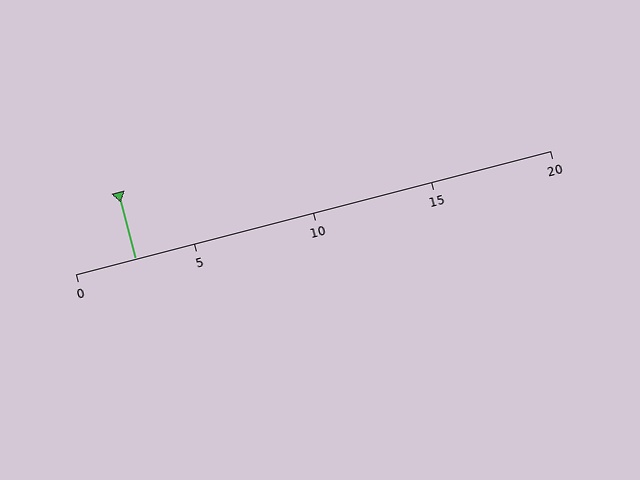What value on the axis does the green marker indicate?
The marker indicates approximately 2.5.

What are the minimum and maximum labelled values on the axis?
The axis runs from 0 to 20.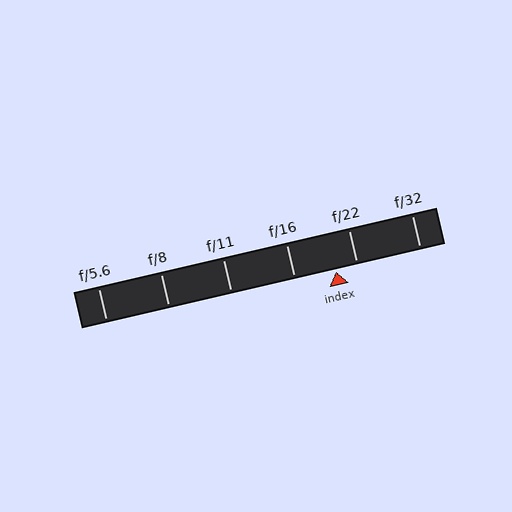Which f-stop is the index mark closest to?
The index mark is closest to f/22.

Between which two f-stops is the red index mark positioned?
The index mark is between f/16 and f/22.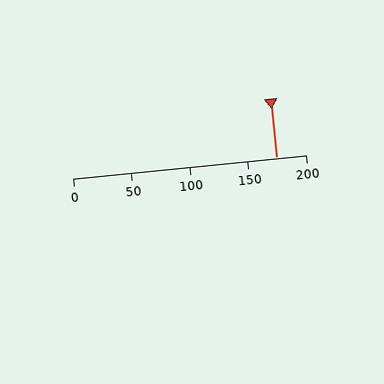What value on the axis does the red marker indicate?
The marker indicates approximately 175.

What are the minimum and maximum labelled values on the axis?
The axis runs from 0 to 200.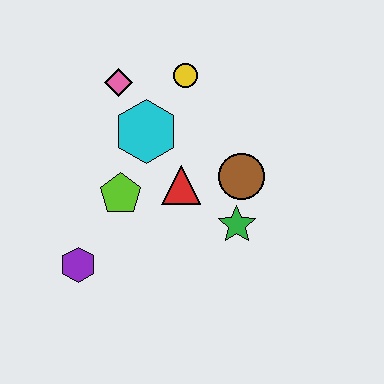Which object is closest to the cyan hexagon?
The pink diamond is closest to the cyan hexagon.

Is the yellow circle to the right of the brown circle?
No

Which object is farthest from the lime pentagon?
The yellow circle is farthest from the lime pentagon.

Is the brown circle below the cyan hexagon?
Yes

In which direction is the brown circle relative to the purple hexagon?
The brown circle is to the right of the purple hexagon.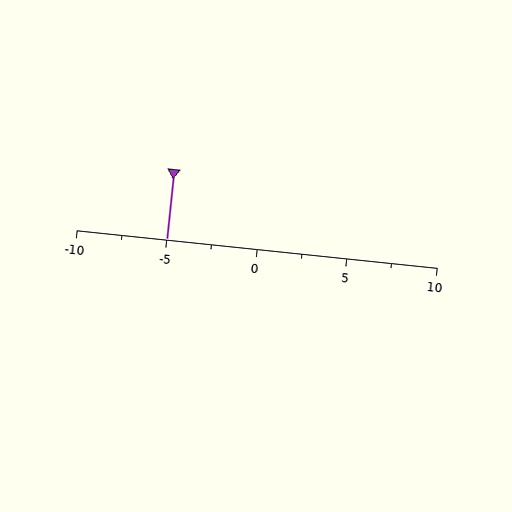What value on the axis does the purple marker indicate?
The marker indicates approximately -5.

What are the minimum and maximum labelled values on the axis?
The axis runs from -10 to 10.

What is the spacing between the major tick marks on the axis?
The major ticks are spaced 5 apart.